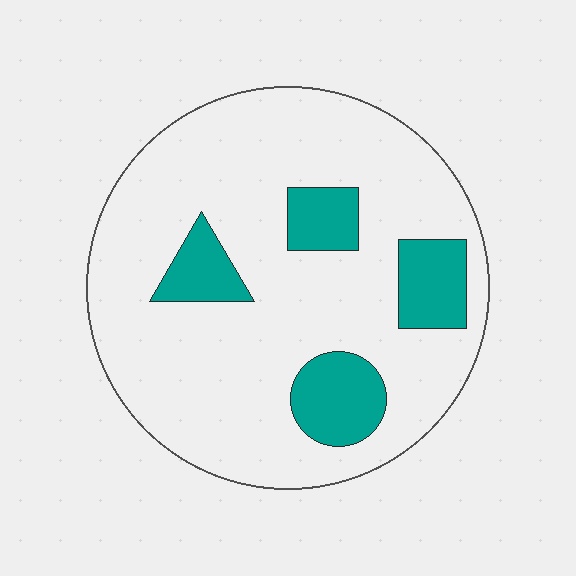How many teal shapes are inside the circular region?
4.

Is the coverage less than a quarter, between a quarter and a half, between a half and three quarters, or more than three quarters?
Less than a quarter.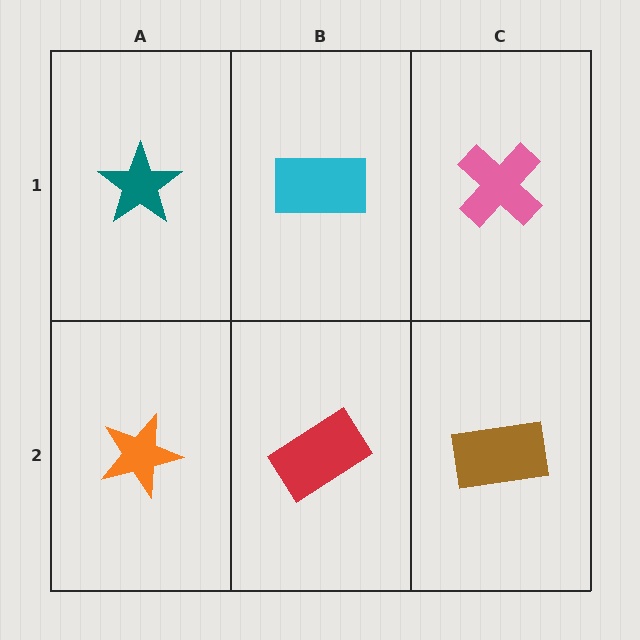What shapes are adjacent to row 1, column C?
A brown rectangle (row 2, column C), a cyan rectangle (row 1, column B).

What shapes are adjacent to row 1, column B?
A red rectangle (row 2, column B), a teal star (row 1, column A), a pink cross (row 1, column C).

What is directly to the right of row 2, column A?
A red rectangle.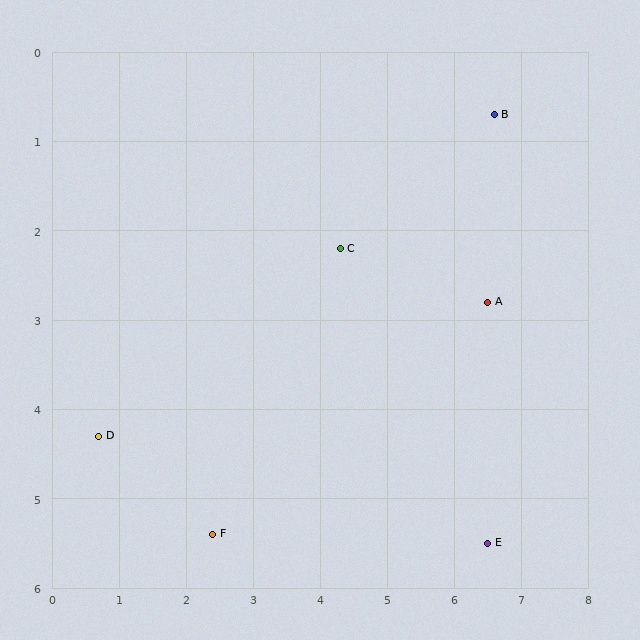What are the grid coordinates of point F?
Point F is at approximately (2.4, 5.4).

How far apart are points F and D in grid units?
Points F and D are about 2.0 grid units apart.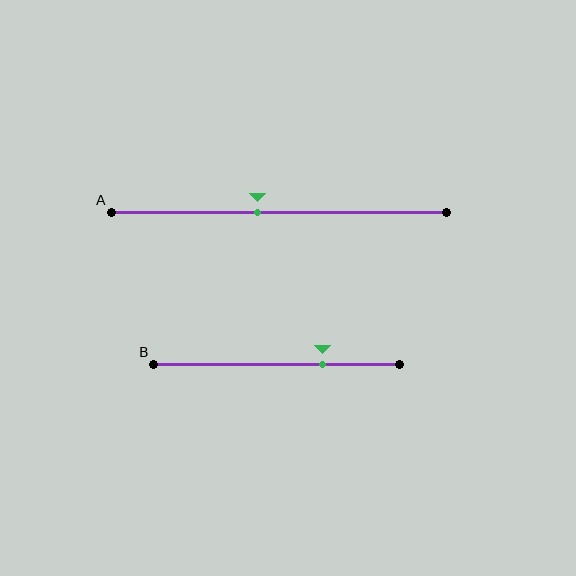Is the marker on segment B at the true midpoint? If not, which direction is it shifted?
No, the marker on segment B is shifted to the right by about 19% of the segment length.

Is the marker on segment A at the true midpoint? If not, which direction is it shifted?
No, the marker on segment A is shifted to the left by about 6% of the segment length.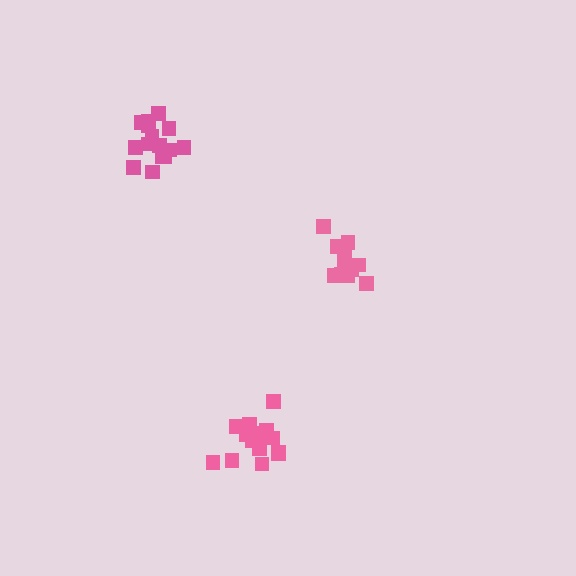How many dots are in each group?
Group 1: 15 dots, Group 2: 12 dots, Group 3: 15 dots (42 total).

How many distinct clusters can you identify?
There are 3 distinct clusters.